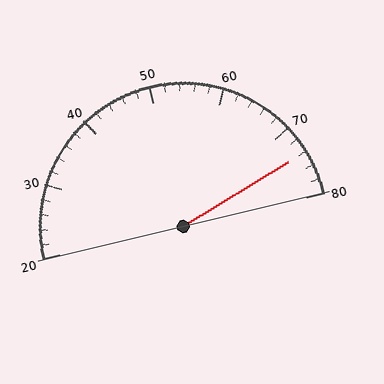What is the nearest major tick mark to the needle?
The nearest major tick mark is 70.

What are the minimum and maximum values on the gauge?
The gauge ranges from 20 to 80.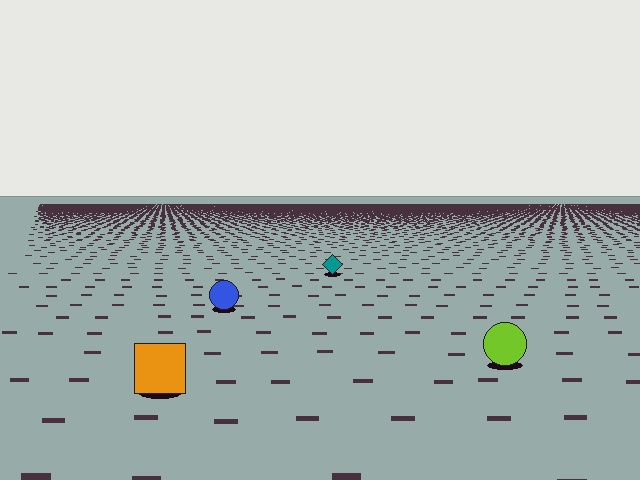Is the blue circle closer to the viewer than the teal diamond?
Yes. The blue circle is closer — you can tell from the texture gradient: the ground texture is coarser near it.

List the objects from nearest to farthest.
From nearest to farthest: the orange square, the lime circle, the blue circle, the teal diamond.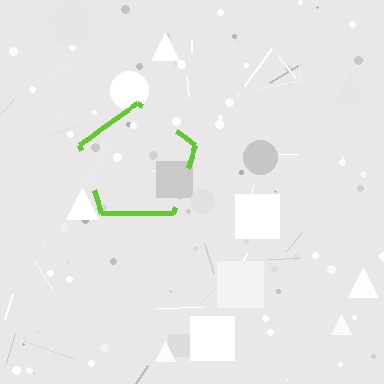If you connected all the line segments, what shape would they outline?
They would outline a pentagon.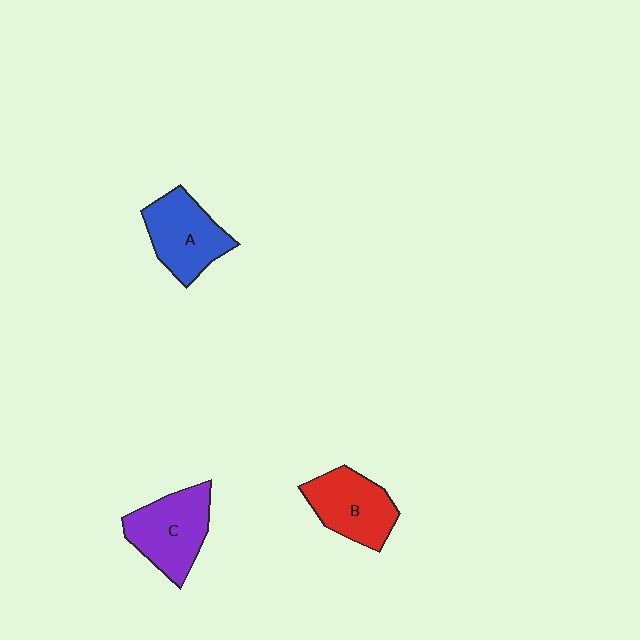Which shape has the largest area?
Shape C (purple).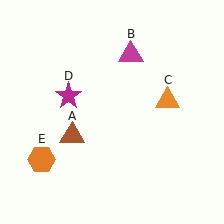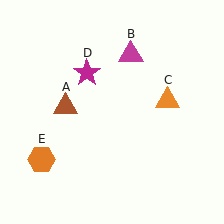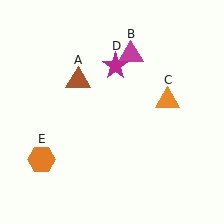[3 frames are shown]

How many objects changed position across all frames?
2 objects changed position: brown triangle (object A), magenta star (object D).